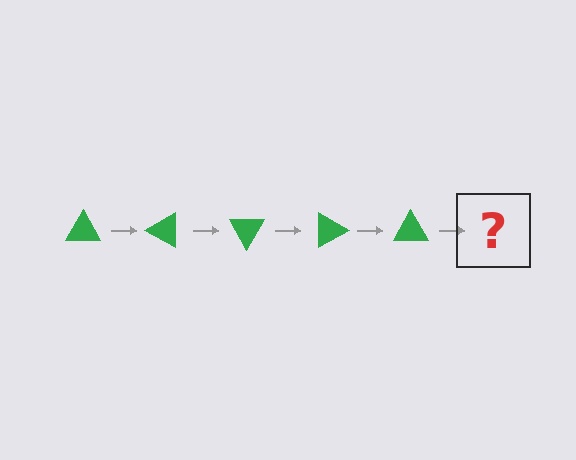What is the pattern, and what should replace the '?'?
The pattern is that the triangle rotates 30 degrees each step. The '?' should be a green triangle rotated 150 degrees.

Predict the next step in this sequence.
The next step is a green triangle rotated 150 degrees.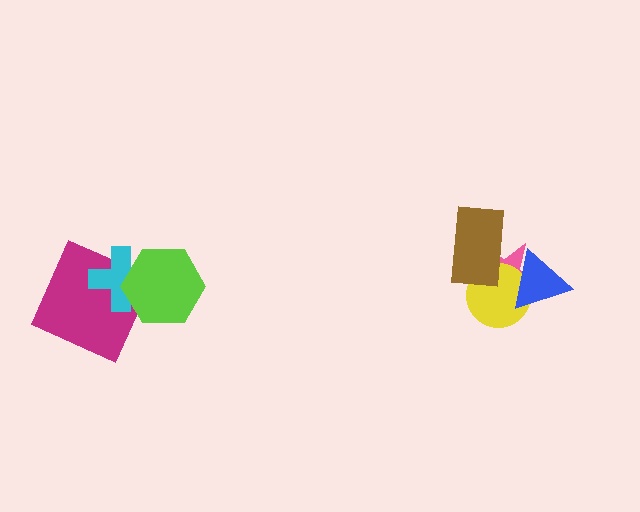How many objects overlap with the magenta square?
2 objects overlap with the magenta square.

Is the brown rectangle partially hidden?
No, no other shape covers it.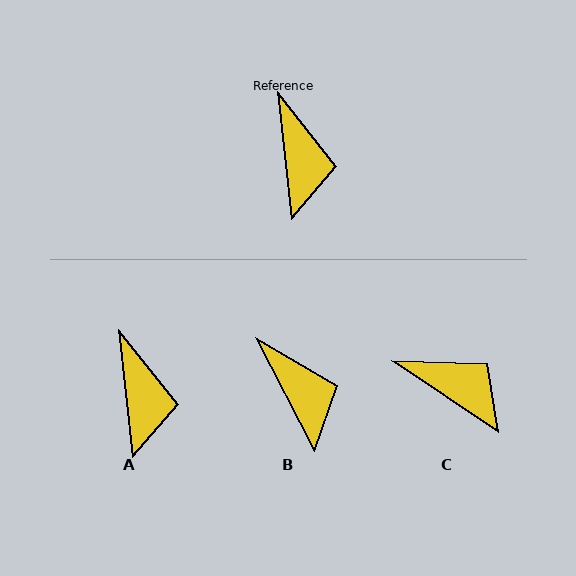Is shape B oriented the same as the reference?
No, it is off by about 21 degrees.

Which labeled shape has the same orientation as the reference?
A.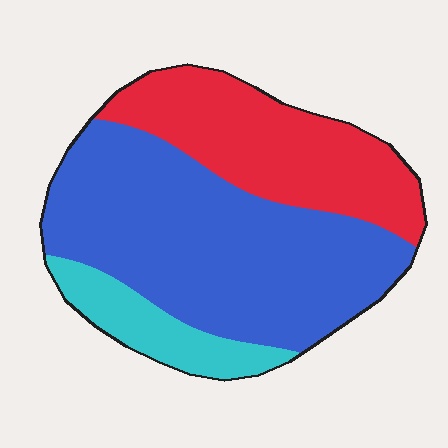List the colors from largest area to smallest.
From largest to smallest: blue, red, cyan.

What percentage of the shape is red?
Red takes up about one third (1/3) of the shape.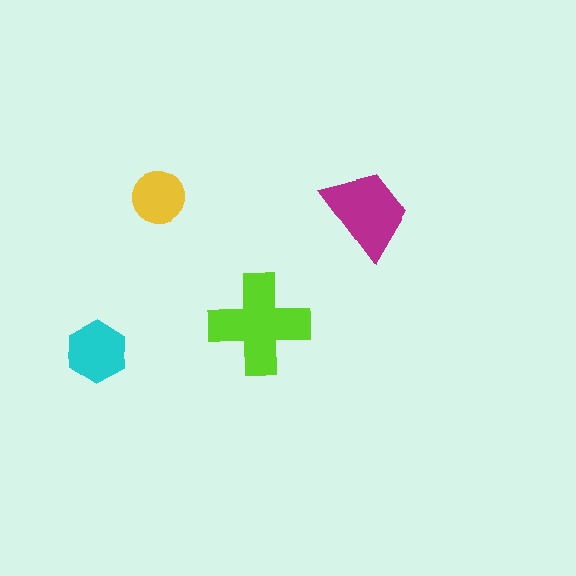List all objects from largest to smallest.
The lime cross, the magenta trapezoid, the cyan hexagon, the yellow circle.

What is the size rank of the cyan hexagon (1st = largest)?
3rd.